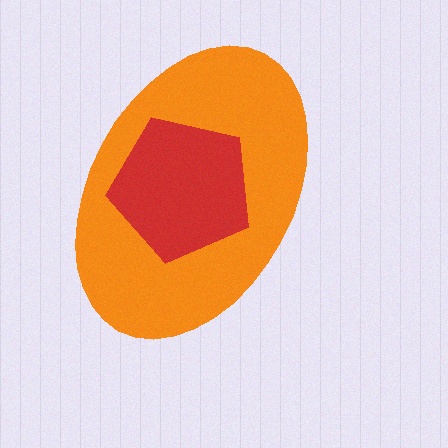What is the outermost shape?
The orange ellipse.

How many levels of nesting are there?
2.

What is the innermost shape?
The red pentagon.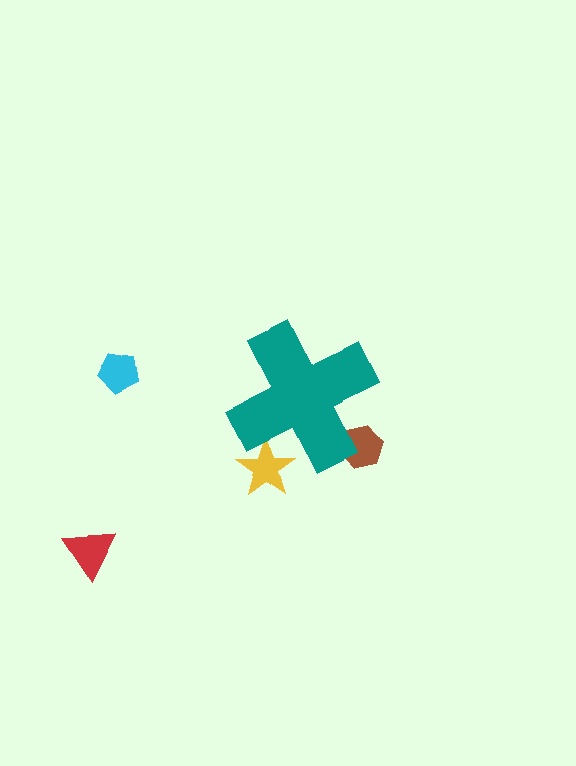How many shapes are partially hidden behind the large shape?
2 shapes are partially hidden.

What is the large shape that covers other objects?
A teal cross.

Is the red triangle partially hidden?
No, the red triangle is fully visible.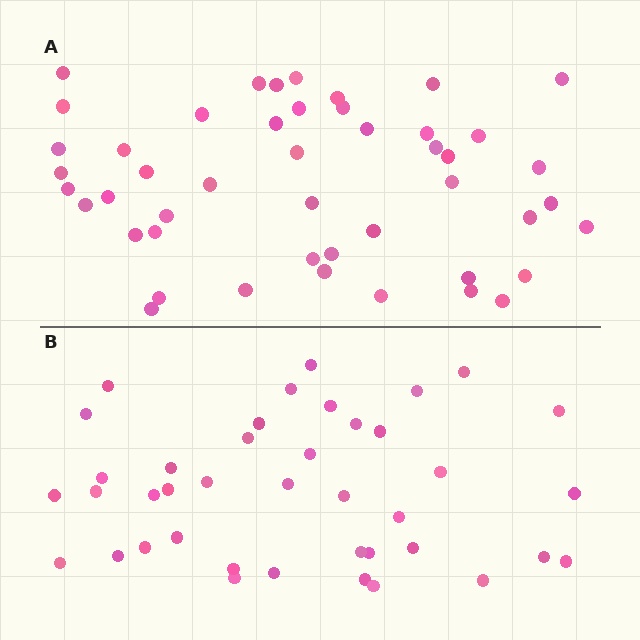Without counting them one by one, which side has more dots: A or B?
Region A (the top region) has more dots.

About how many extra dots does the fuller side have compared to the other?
Region A has roughly 8 or so more dots than region B.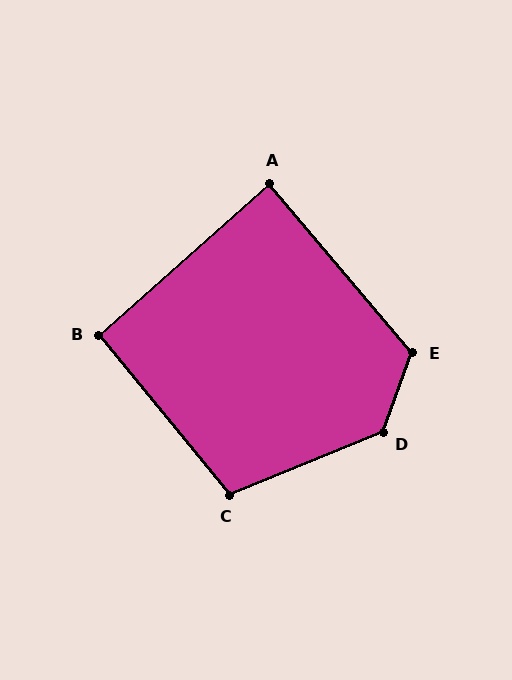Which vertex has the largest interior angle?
D, at approximately 132 degrees.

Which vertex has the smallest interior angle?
A, at approximately 89 degrees.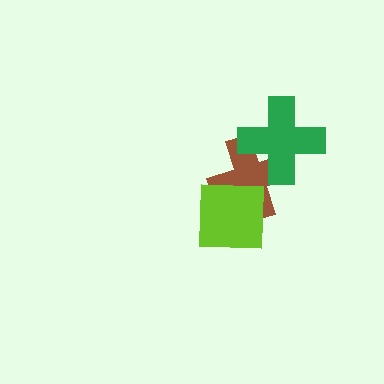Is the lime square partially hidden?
No, no other shape covers it.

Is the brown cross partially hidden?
Yes, it is partially covered by another shape.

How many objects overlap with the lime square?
1 object overlaps with the lime square.